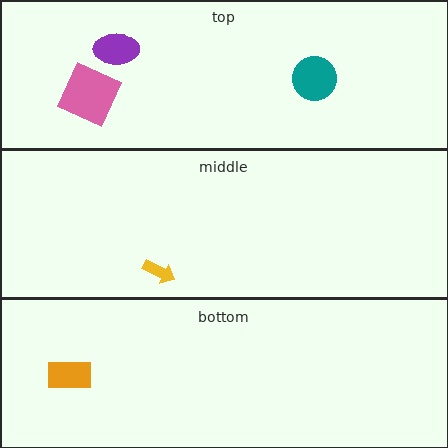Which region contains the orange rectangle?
The bottom region.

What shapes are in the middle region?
The yellow arrow.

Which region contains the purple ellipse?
The top region.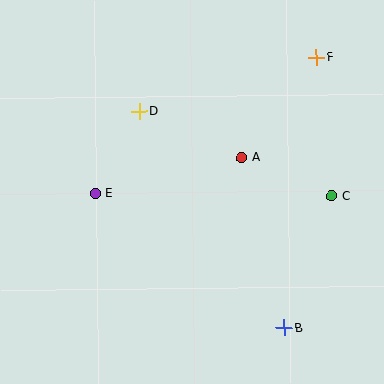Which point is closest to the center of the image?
Point A at (242, 158) is closest to the center.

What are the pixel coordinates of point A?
Point A is at (242, 158).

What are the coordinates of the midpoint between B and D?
The midpoint between B and D is at (212, 220).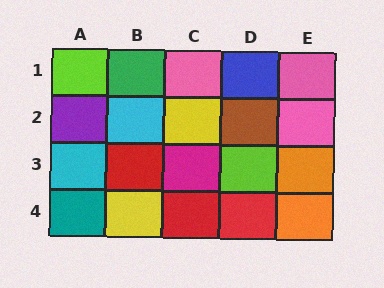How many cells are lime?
2 cells are lime.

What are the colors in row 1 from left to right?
Lime, green, pink, blue, pink.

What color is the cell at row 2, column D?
Brown.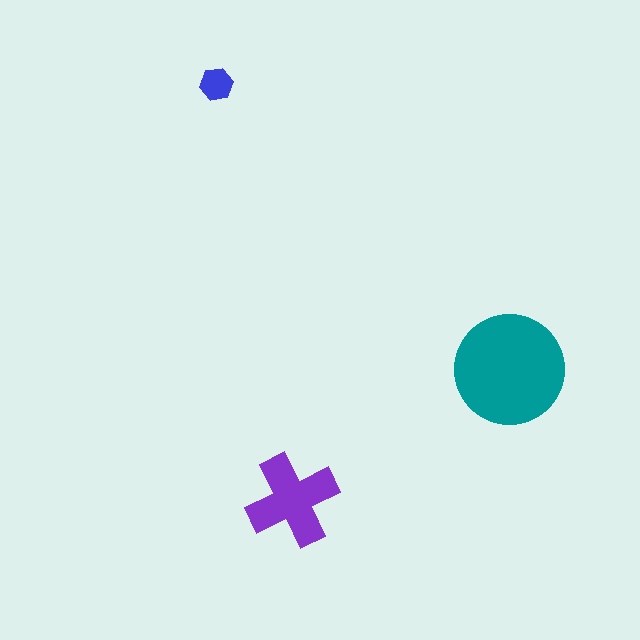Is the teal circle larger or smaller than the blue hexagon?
Larger.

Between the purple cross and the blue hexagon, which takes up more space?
The purple cross.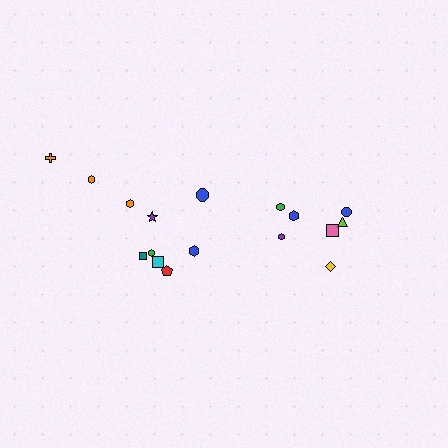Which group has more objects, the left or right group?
The left group.